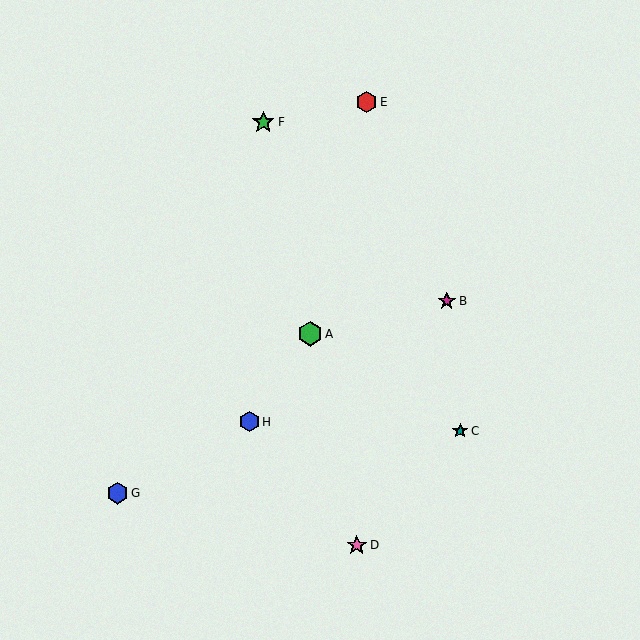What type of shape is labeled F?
Shape F is a green star.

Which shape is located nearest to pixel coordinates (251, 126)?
The green star (labeled F) at (263, 122) is nearest to that location.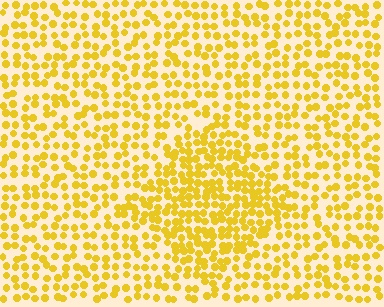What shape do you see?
I see a diamond.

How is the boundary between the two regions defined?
The boundary is defined by a change in element density (approximately 1.7x ratio). All elements are the same color, size, and shape.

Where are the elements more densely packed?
The elements are more densely packed inside the diamond boundary.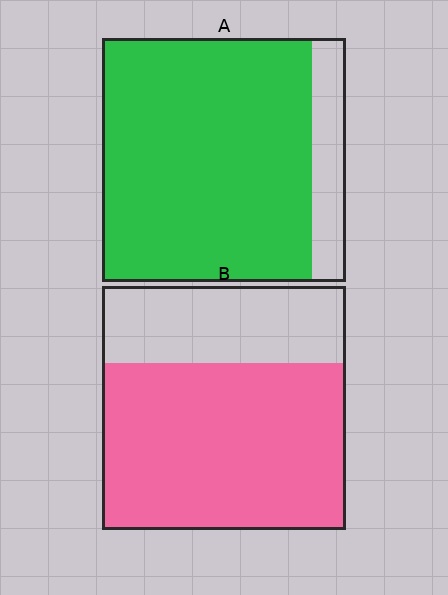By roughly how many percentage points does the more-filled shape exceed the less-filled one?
By roughly 20 percentage points (A over B).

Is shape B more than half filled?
Yes.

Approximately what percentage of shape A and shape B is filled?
A is approximately 85% and B is approximately 70%.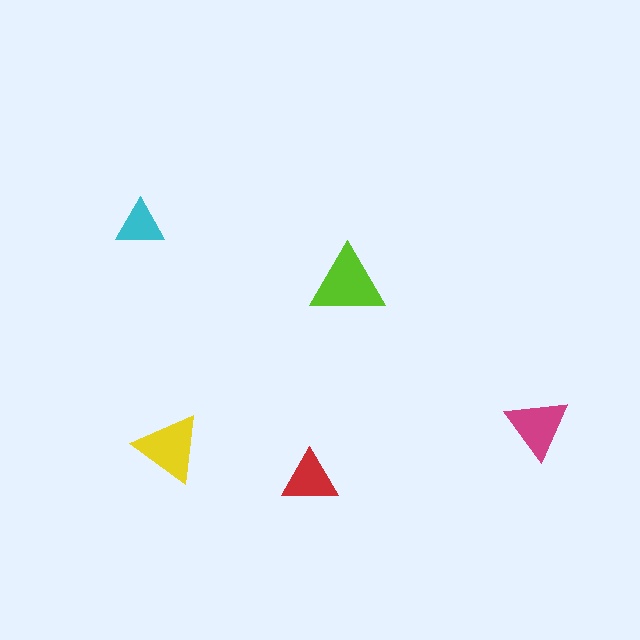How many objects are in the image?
There are 5 objects in the image.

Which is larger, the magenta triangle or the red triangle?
The magenta one.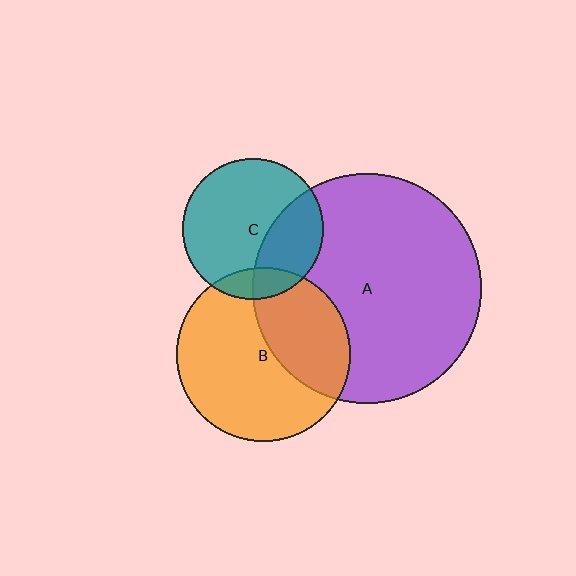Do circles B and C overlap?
Yes.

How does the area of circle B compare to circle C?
Approximately 1.5 times.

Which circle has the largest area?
Circle A (purple).